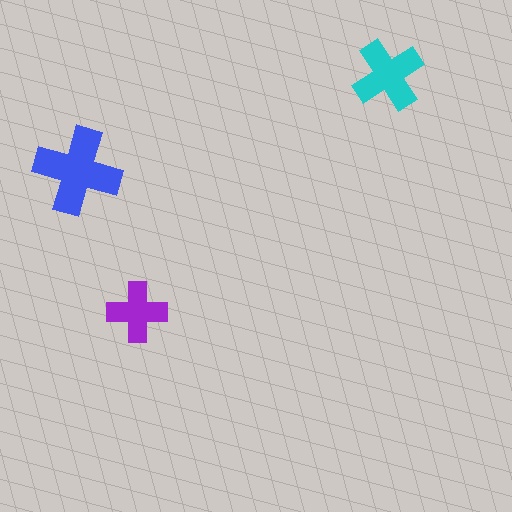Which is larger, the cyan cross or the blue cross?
The blue one.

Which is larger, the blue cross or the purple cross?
The blue one.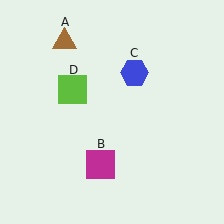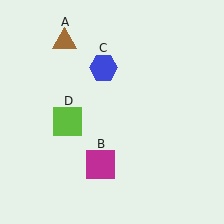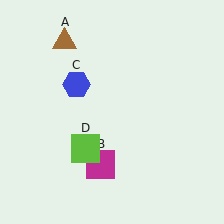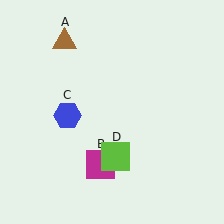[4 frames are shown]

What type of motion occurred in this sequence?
The blue hexagon (object C), lime square (object D) rotated counterclockwise around the center of the scene.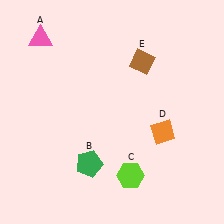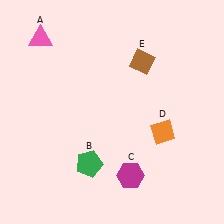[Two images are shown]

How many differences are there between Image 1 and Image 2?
There is 1 difference between the two images.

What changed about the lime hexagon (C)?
In Image 1, C is lime. In Image 2, it changed to magenta.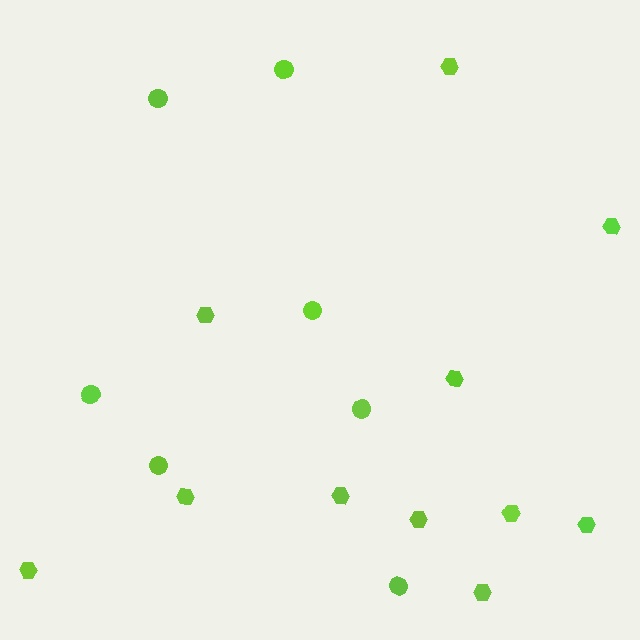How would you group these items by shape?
There are 2 groups: one group of hexagons (11) and one group of circles (7).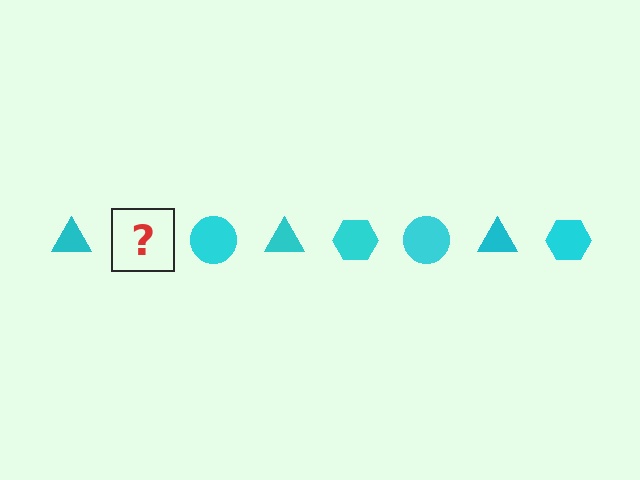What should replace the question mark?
The question mark should be replaced with a cyan hexagon.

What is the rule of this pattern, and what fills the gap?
The rule is that the pattern cycles through triangle, hexagon, circle shapes in cyan. The gap should be filled with a cyan hexagon.